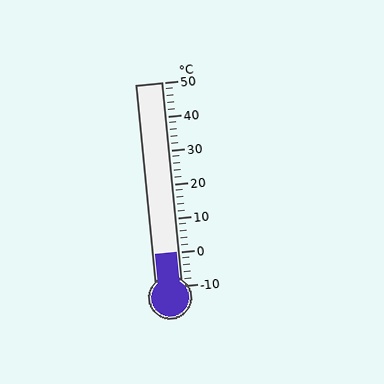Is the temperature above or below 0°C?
The temperature is at 0°C.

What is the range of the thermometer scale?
The thermometer scale ranges from -10°C to 50°C.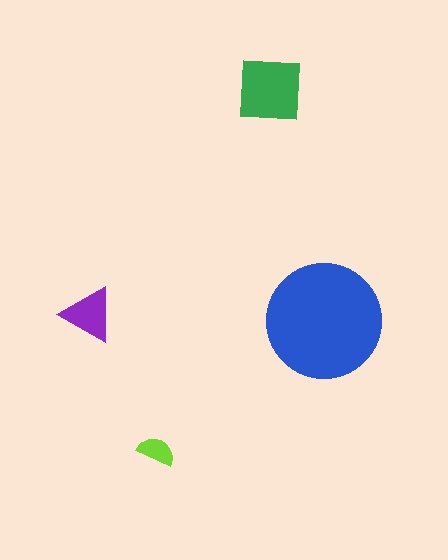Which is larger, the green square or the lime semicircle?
The green square.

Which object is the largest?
The blue circle.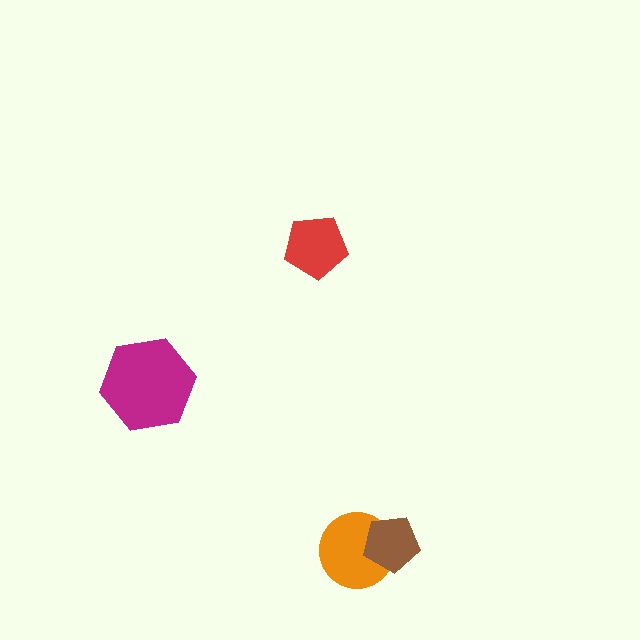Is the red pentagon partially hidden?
No, no other shape covers it.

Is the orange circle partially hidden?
Yes, it is partially covered by another shape.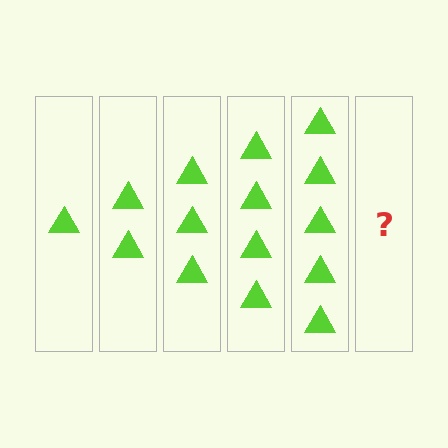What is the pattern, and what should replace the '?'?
The pattern is that each step adds one more triangle. The '?' should be 6 triangles.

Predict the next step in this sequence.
The next step is 6 triangles.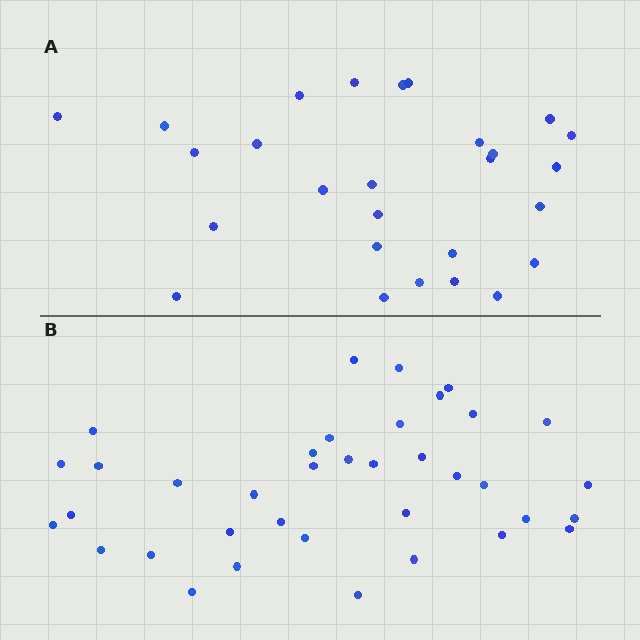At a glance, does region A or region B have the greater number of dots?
Region B (the bottom region) has more dots.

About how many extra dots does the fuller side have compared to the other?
Region B has roughly 10 or so more dots than region A.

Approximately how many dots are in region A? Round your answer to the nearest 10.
About 30 dots. (The exact count is 27, which rounds to 30.)